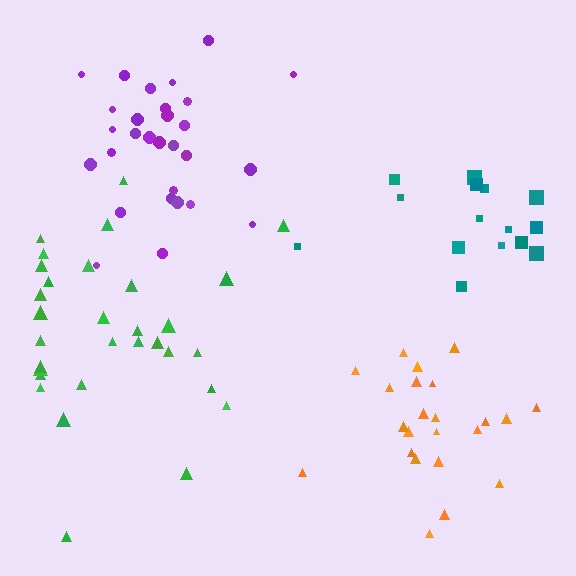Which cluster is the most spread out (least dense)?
Teal.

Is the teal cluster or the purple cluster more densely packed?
Purple.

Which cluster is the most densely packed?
Green.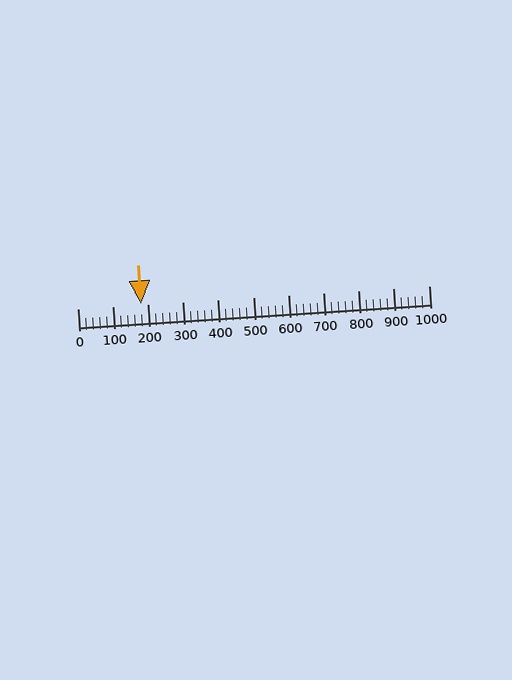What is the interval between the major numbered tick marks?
The major tick marks are spaced 100 units apart.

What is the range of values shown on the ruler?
The ruler shows values from 0 to 1000.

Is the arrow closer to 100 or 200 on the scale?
The arrow is closer to 200.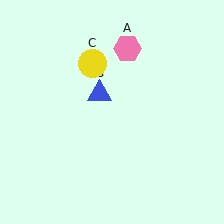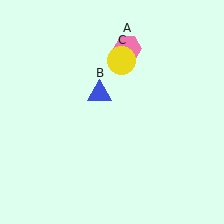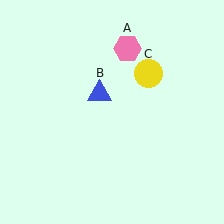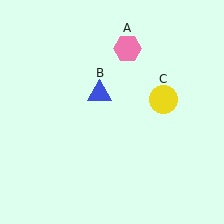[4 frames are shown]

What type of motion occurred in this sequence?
The yellow circle (object C) rotated clockwise around the center of the scene.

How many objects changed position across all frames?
1 object changed position: yellow circle (object C).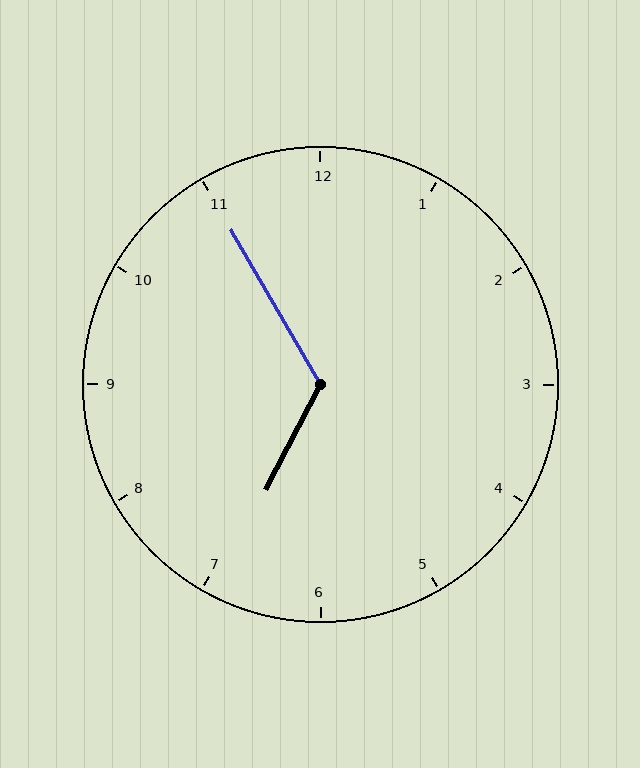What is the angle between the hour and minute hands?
Approximately 122 degrees.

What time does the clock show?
6:55.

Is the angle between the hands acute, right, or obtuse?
It is obtuse.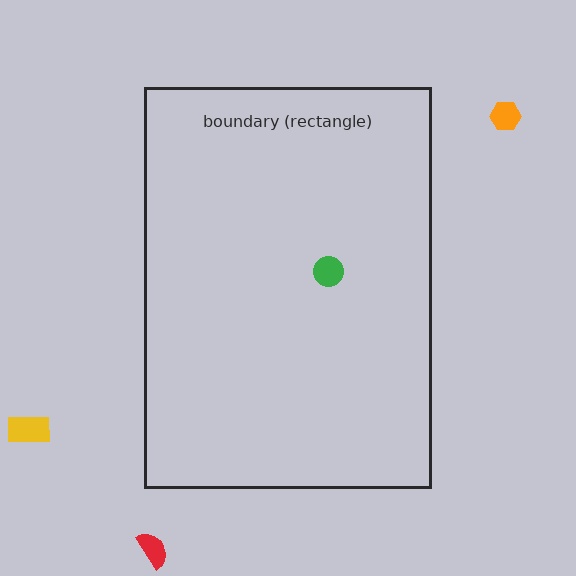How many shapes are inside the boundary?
1 inside, 3 outside.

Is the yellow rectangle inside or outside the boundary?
Outside.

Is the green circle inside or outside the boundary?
Inside.